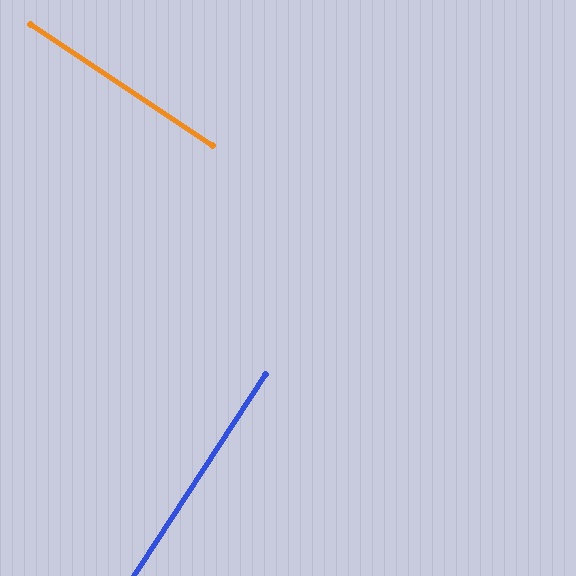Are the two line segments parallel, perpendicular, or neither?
Perpendicular — they meet at approximately 90°.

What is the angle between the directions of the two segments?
Approximately 90 degrees.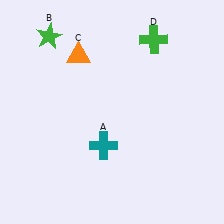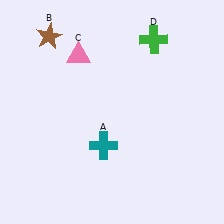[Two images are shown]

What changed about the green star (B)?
In Image 1, B is green. In Image 2, it changed to brown.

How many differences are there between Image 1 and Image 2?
There are 2 differences between the two images.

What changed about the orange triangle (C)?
In Image 1, C is orange. In Image 2, it changed to pink.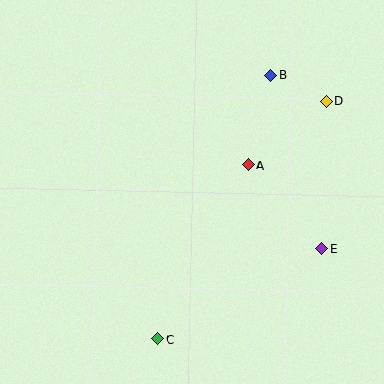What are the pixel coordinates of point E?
Point E is at (322, 249).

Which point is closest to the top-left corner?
Point B is closest to the top-left corner.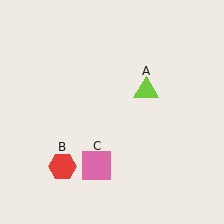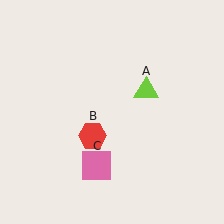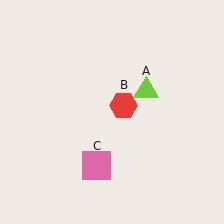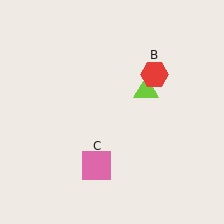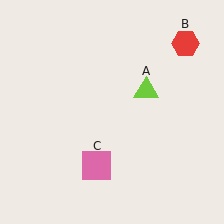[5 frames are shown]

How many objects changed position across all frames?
1 object changed position: red hexagon (object B).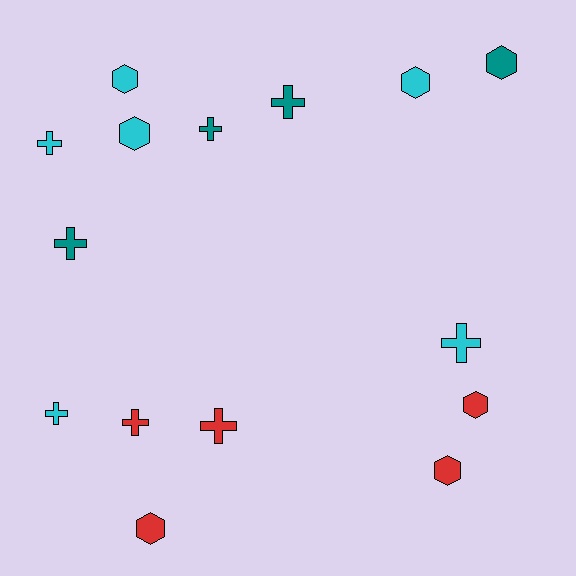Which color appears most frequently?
Cyan, with 6 objects.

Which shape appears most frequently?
Cross, with 8 objects.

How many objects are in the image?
There are 15 objects.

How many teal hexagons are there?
There is 1 teal hexagon.